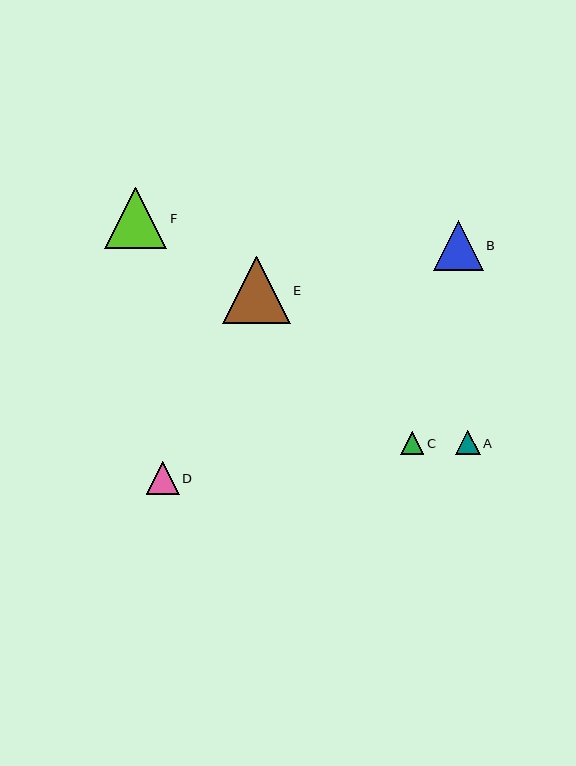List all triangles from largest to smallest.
From largest to smallest: E, F, B, D, A, C.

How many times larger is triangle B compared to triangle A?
Triangle B is approximately 2.1 times the size of triangle A.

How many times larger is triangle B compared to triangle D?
Triangle B is approximately 1.5 times the size of triangle D.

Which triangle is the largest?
Triangle E is the largest with a size of approximately 67 pixels.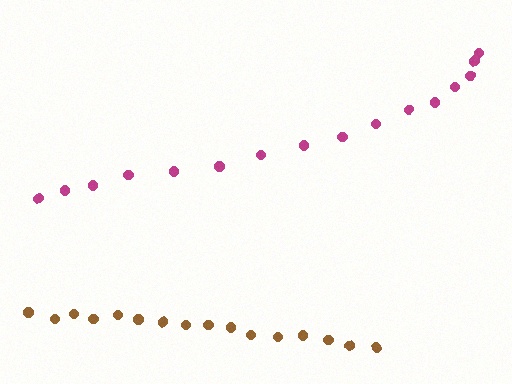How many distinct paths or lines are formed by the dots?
There are 2 distinct paths.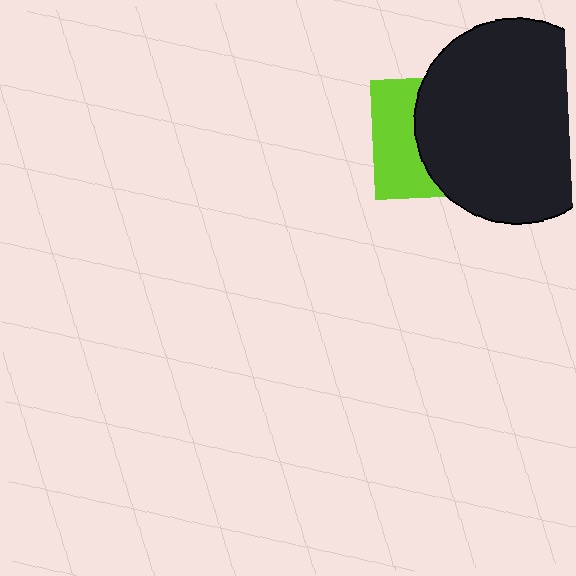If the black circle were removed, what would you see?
You would see the complete lime square.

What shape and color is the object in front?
The object in front is a black circle.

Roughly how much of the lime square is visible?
A small part of it is visible (roughly 40%).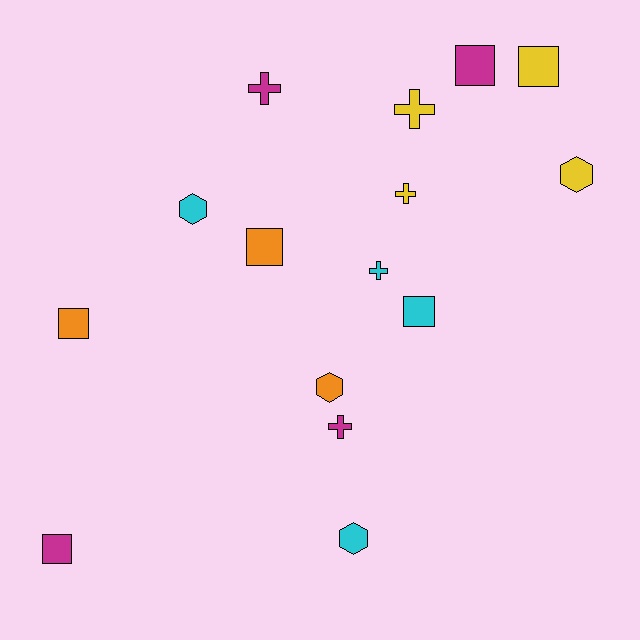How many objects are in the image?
There are 15 objects.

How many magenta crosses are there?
There are 2 magenta crosses.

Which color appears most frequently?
Cyan, with 4 objects.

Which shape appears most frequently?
Square, with 6 objects.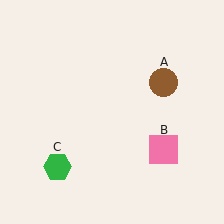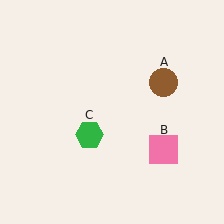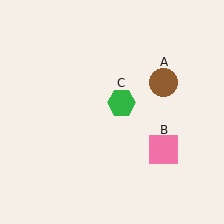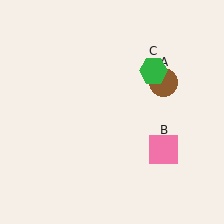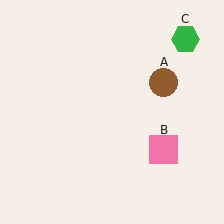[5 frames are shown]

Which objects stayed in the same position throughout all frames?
Brown circle (object A) and pink square (object B) remained stationary.